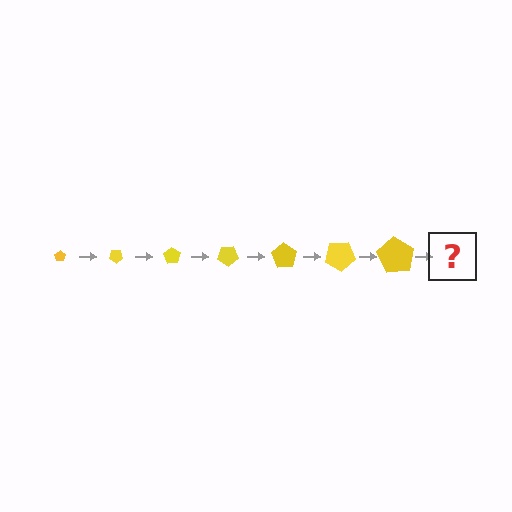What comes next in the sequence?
The next element should be a pentagon, larger than the previous one and rotated 245 degrees from the start.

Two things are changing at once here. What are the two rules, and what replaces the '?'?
The two rules are that the pentagon grows larger each step and it rotates 35 degrees each step. The '?' should be a pentagon, larger than the previous one and rotated 245 degrees from the start.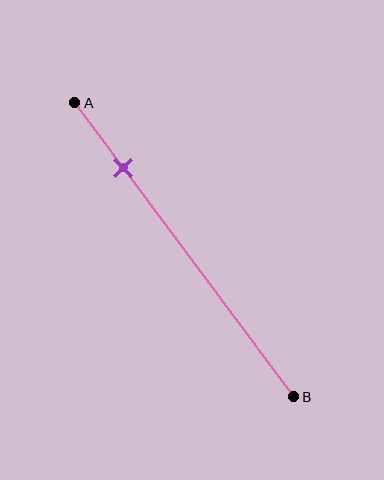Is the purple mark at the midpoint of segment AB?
No, the mark is at about 20% from A, not at the 50% midpoint.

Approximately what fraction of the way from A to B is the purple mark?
The purple mark is approximately 20% of the way from A to B.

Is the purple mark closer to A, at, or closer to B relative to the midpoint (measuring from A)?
The purple mark is closer to point A than the midpoint of segment AB.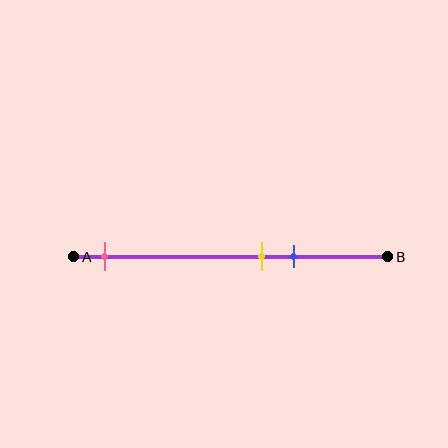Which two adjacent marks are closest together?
The yellow and blue marks are the closest adjacent pair.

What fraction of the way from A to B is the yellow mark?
The yellow mark is approximately 60% (0.6) of the way from A to B.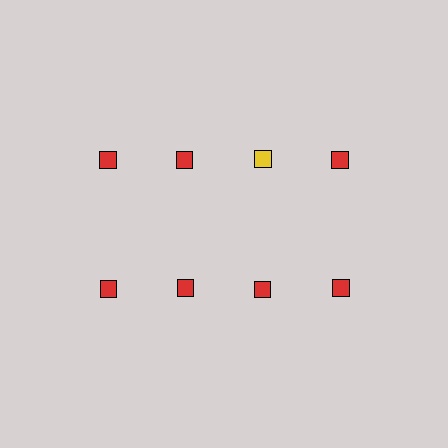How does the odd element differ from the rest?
It has a different color: yellow instead of red.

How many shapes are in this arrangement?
There are 8 shapes arranged in a grid pattern.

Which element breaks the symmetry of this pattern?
The yellow square in the top row, center column breaks the symmetry. All other shapes are red squares.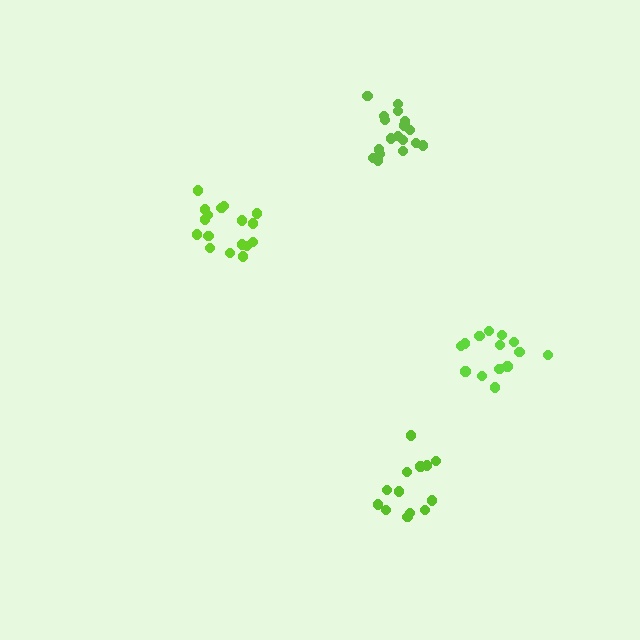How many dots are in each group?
Group 1: 14 dots, Group 2: 17 dots, Group 3: 13 dots, Group 4: 18 dots (62 total).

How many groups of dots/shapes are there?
There are 4 groups.